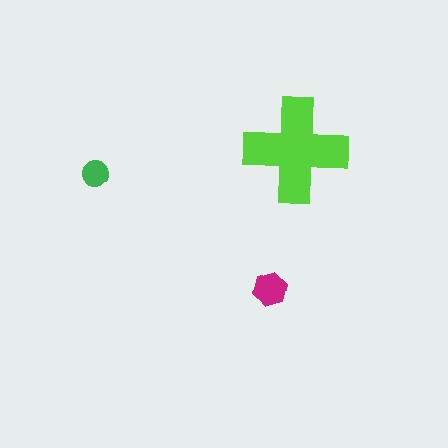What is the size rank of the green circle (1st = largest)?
3rd.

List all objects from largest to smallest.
The lime cross, the magenta hexagon, the green circle.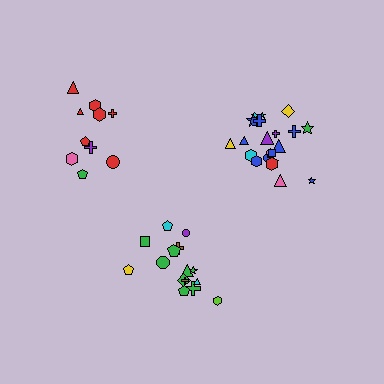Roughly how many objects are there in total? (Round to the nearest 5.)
Roughly 45 objects in total.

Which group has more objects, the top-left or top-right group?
The top-right group.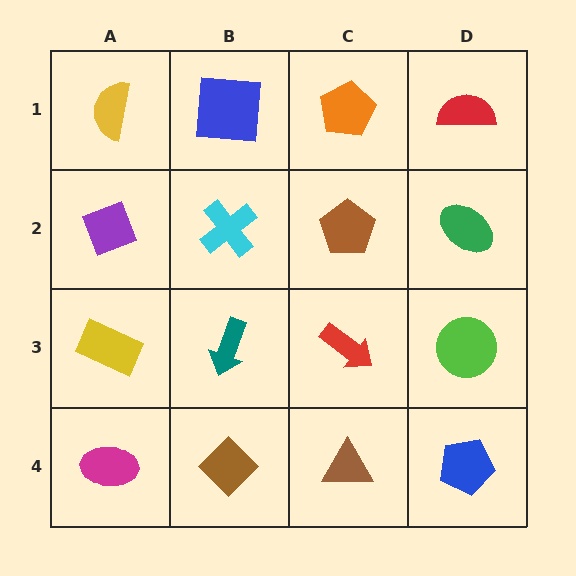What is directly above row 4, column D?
A lime circle.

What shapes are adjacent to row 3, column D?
A green ellipse (row 2, column D), a blue pentagon (row 4, column D), a red arrow (row 3, column C).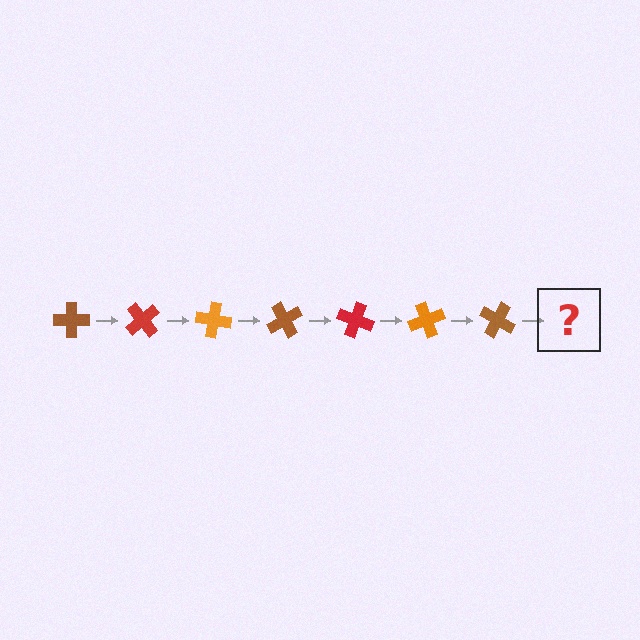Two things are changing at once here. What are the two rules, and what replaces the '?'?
The two rules are that it rotates 50 degrees each step and the color cycles through brown, red, and orange. The '?' should be a red cross, rotated 350 degrees from the start.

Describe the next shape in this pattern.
It should be a red cross, rotated 350 degrees from the start.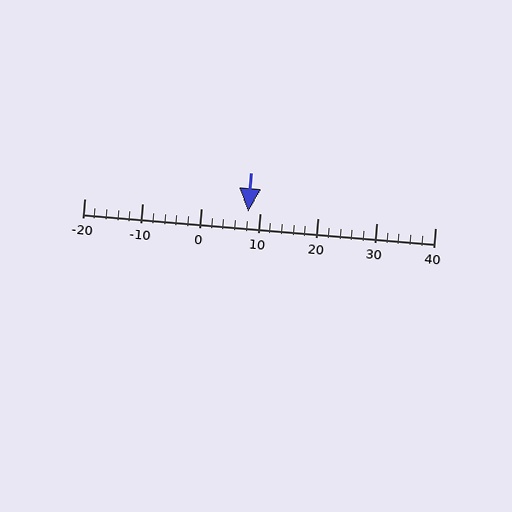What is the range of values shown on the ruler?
The ruler shows values from -20 to 40.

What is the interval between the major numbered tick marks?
The major tick marks are spaced 10 units apart.